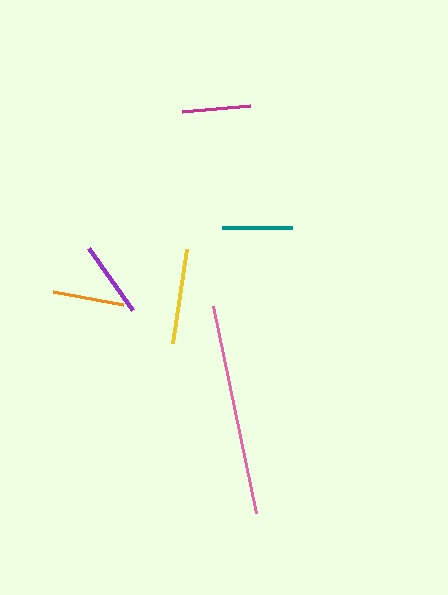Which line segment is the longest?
The pink line is the longest at approximately 212 pixels.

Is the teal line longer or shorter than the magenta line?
The teal line is longer than the magenta line.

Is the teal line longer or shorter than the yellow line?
The yellow line is longer than the teal line.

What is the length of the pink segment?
The pink segment is approximately 212 pixels long.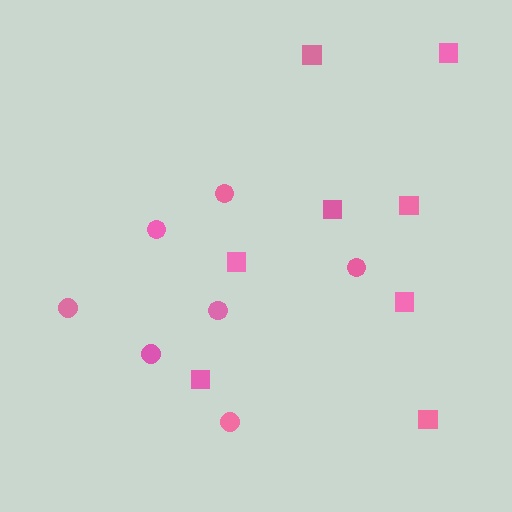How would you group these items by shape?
There are 2 groups: one group of circles (7) and one group of squares (8).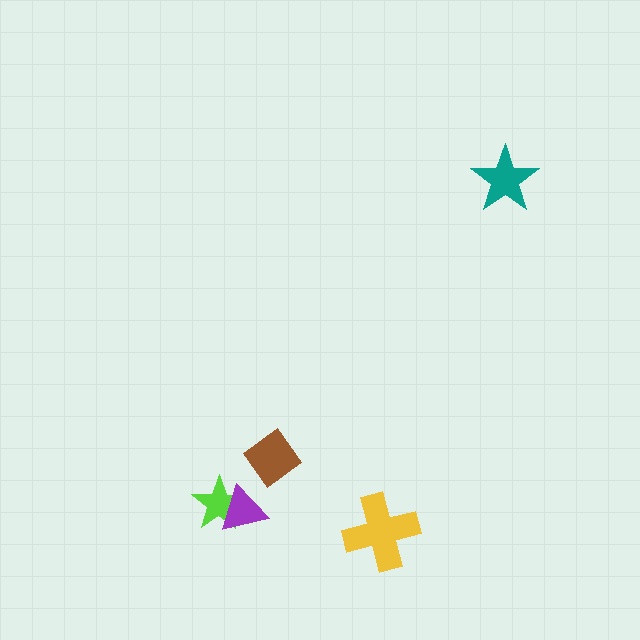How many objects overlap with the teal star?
0 objects overlap with the teal star.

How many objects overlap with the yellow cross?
0 objects overlap with the yellow cross.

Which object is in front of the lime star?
The purple triangle is in front of the lime star.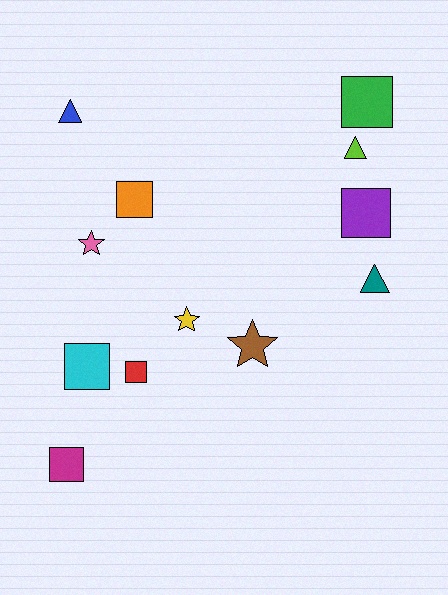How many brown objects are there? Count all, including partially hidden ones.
There is 1 brown object.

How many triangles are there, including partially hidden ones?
There are 3 triangles.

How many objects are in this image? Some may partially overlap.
There are 12 objects.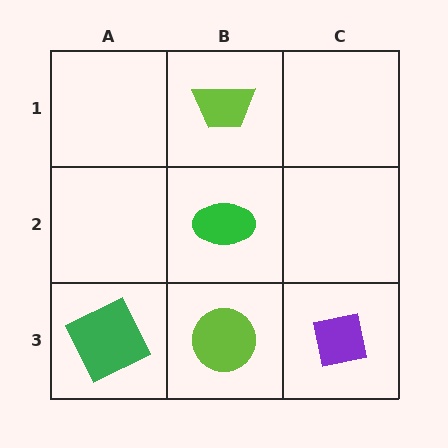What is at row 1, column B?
A lime trapezoid.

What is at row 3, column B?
A lime circle.